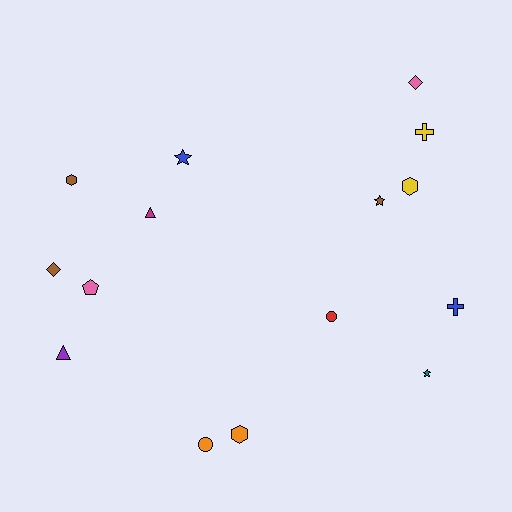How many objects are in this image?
There are 15 objects.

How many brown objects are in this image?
There are 3 brown objects.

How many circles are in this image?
There are 2 circles.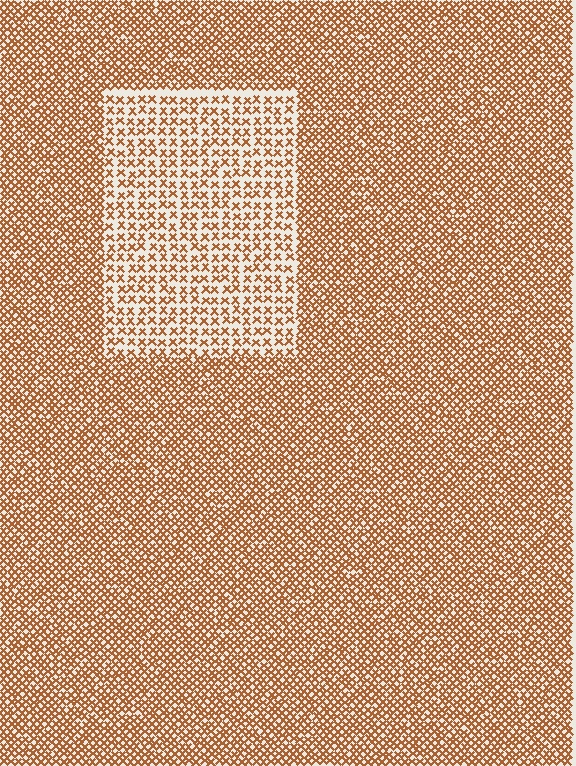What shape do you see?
I see a rectangle.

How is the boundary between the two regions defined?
The boundary is defined by a change in element density (approximately 2.0x ratio). All elements are the same color, size, and shape.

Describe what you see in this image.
The image contains small brown elements arranged at two different densities. A rectangle-shaped region is visible where the elements are less densely packed than the surrounding area.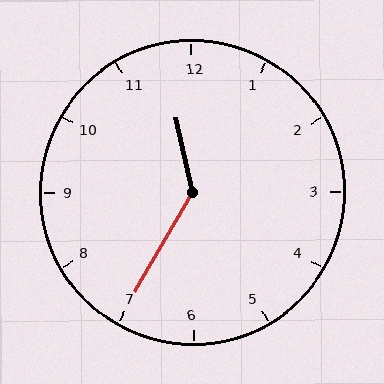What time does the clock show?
11:35.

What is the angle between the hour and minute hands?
Approximately 138 degrees.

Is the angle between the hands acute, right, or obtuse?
It is obtuse.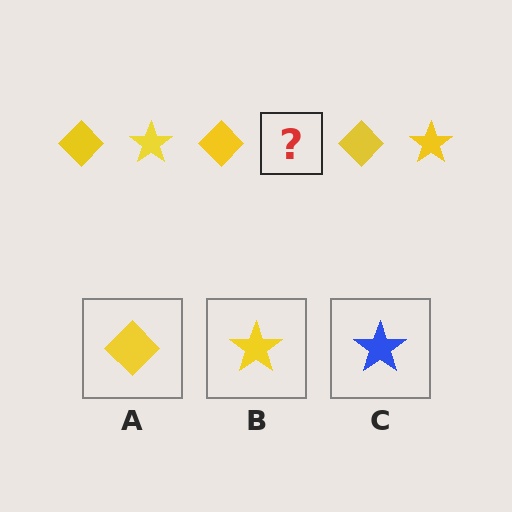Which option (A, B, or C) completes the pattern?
B.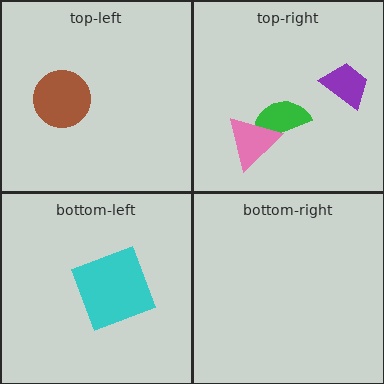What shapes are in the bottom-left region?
The cyan square.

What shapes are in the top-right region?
The green semicircle, the pink triangle, the purple trapezoid.